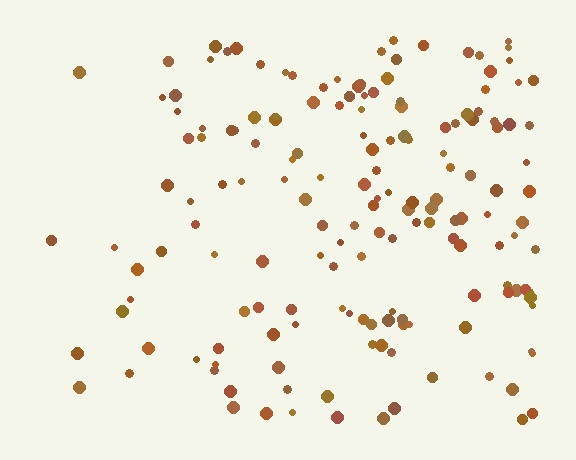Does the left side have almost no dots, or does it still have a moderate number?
Still a moderate number, just noticeably fewer than the right.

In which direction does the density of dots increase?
From left to right, with the right side densest.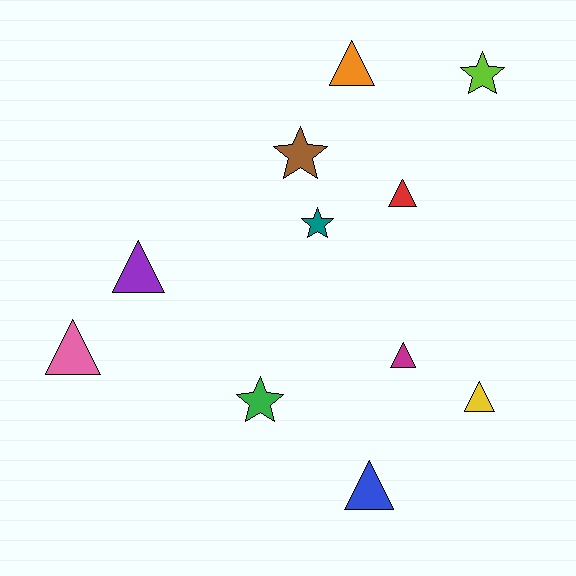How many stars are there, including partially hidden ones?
There are 4 stars.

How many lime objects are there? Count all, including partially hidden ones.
There is 1 lime object.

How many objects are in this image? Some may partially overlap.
There are 11 objects.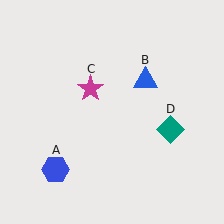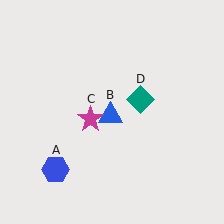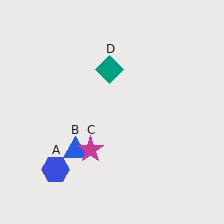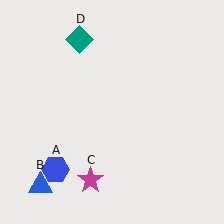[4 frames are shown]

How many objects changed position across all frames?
3 objects changed position: blue triangle (object B), magenta star (object C), teal diamond (object D).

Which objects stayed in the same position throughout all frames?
Blue hexagon (object A) remained stationary.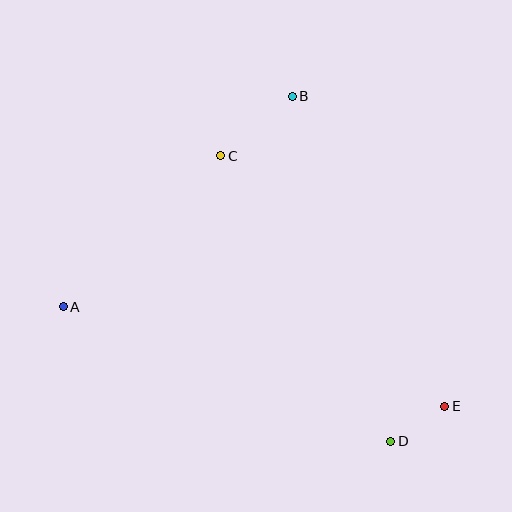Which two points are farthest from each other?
Points A and E are farthest from each other.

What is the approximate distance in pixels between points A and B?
The distance between A and B is approximately 311 pixels.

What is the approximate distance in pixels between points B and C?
The distance between B and C is approximately 93 pixels.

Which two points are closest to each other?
Points D and E are closest to each other.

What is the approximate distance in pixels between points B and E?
The distance between B and E is approximately 345 pixels.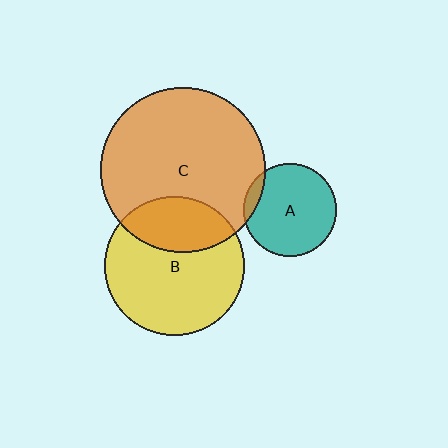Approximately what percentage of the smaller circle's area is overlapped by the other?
Approximately 10%.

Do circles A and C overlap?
Yes.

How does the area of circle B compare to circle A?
Approximately 2.2 times.